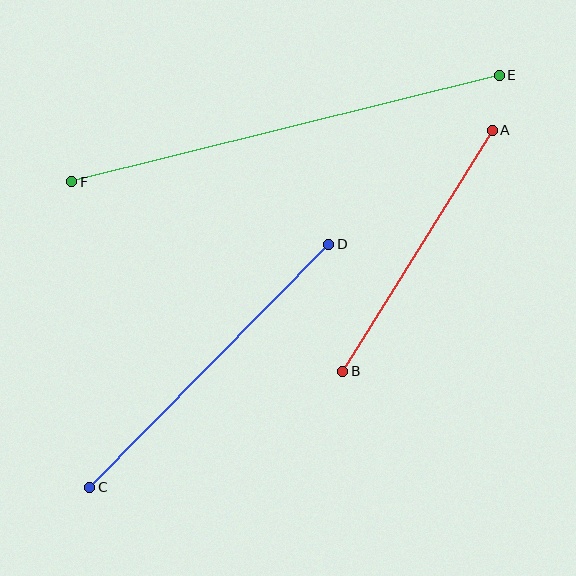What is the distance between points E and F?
The distance is approximately 441 pixels.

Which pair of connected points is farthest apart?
Points E and F are farthest apart.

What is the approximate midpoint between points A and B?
The midpoint is at approximately (417, 251) pixels.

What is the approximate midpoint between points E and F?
The midpoint is at approximately (285, 129) pixels.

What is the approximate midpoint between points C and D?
The midpoint is at approximately (209, 366) pixels.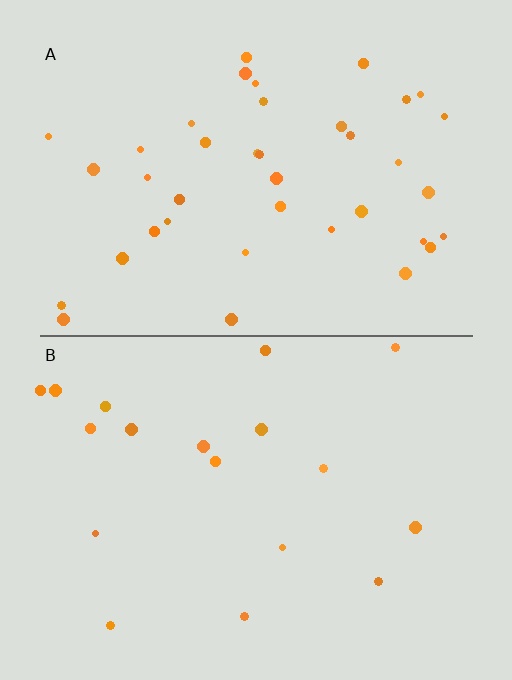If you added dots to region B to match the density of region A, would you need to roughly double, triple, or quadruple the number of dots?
Approximately double.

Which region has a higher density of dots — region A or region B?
A (the top).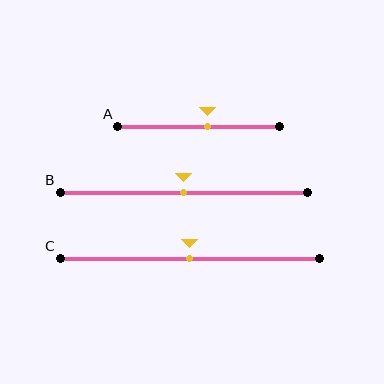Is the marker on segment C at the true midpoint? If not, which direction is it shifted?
Yes, the marker on segment C is at the true midpoint.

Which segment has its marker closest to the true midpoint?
Segment B has its marker closest to the true midpoint.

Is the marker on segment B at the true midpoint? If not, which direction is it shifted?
Yes, the marker on segment B is at the true midpoint.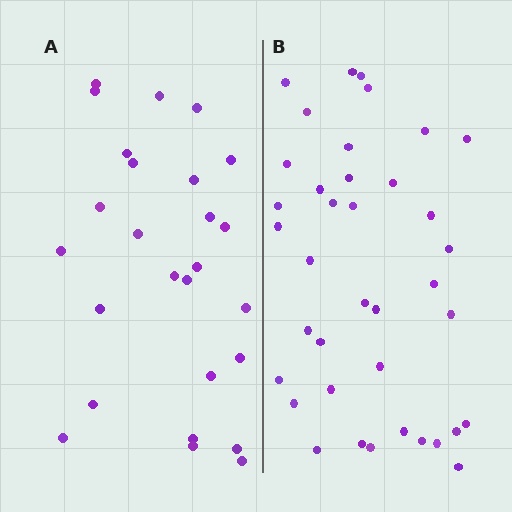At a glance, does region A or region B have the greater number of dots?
Region B (the right region) has more dots.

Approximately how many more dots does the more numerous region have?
Region B has roughly 12 or so more dots than region A.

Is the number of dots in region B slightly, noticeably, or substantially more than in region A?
Region B has substantially more. The ratio is roughly 1.5 to 1.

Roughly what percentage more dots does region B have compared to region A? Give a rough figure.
About 45% more.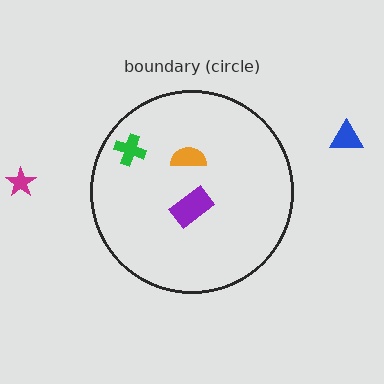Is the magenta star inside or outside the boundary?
Outside.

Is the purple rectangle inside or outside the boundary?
Inside.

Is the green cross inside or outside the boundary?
Inside.